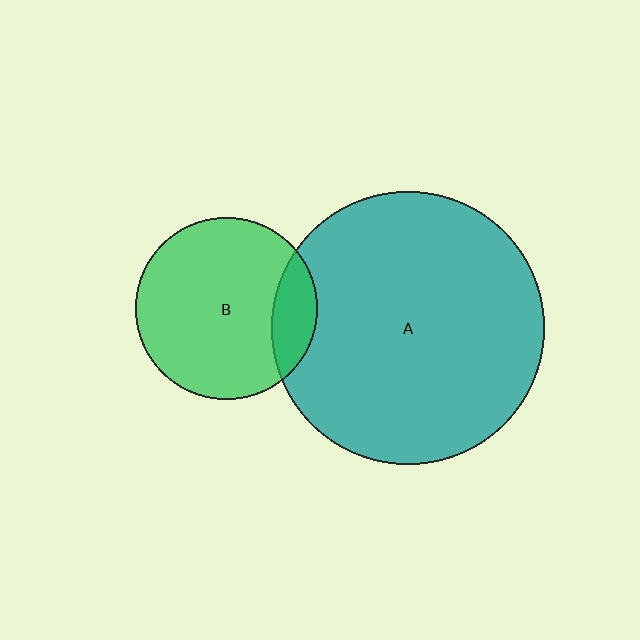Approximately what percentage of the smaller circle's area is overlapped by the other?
Approximately 15%.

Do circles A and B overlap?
Yes.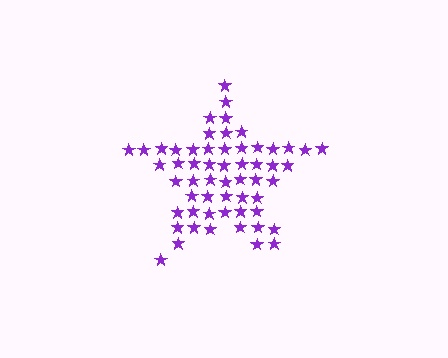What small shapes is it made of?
It is made of small stars.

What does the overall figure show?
The overall figure shows a star.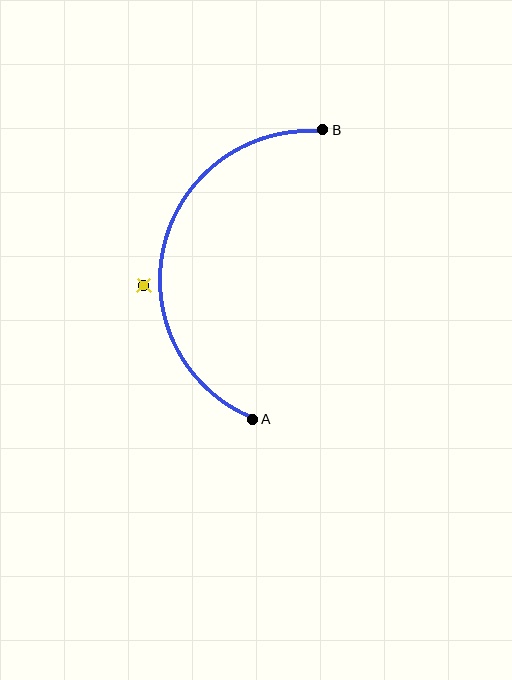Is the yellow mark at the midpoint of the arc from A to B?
No — the yellow mark does not lie on the arc at all. It sits slightly outside the curve.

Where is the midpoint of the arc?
The arc midpoint is the point on the curve farthest from the straight line joining A and B. It sits to the left of that line.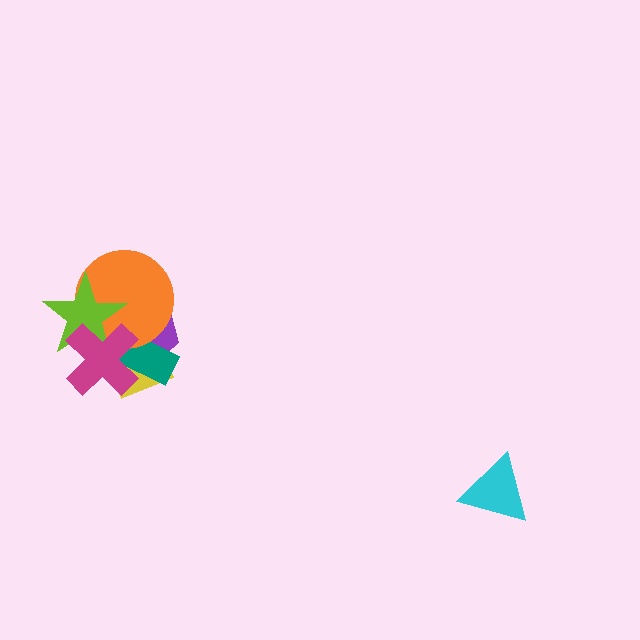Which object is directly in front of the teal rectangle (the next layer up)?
The orange circle is directly in front of the teal rectangle.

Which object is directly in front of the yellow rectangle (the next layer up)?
The purple hexagon is directly in front of the yellow rectangle.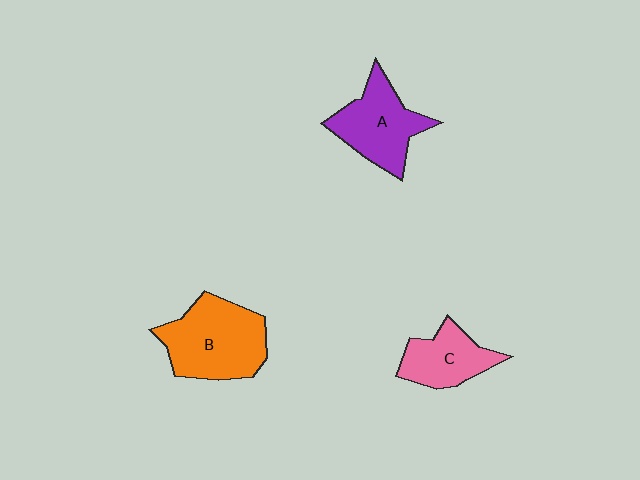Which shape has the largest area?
Shape B (orange).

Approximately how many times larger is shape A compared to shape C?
Approximately 1.3 times.